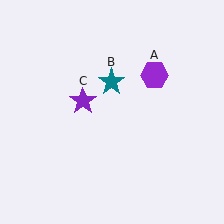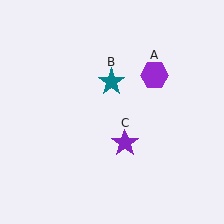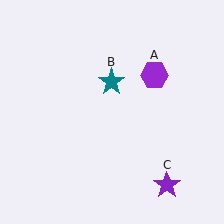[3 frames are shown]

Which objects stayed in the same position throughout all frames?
Purple hexagon (object A) and teal star (object B) remained stationary.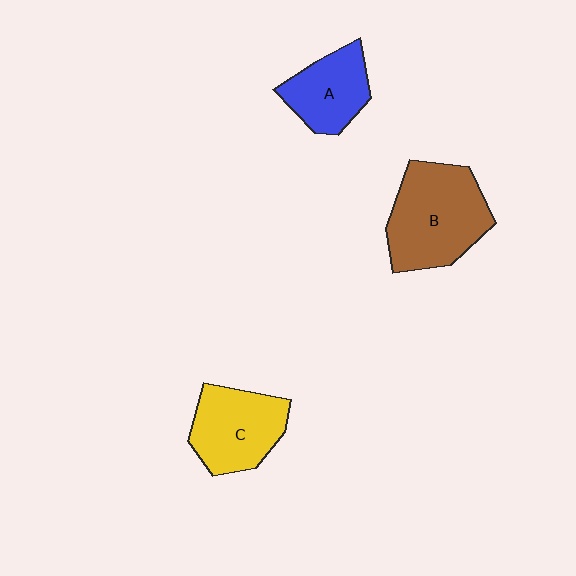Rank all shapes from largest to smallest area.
From largest to smallest: B (brown), C (yellow), A (blue).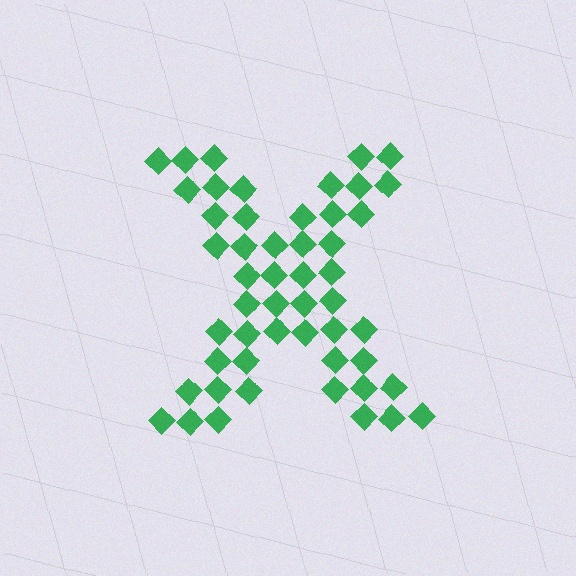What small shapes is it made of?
It is made of small diamonds.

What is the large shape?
The large shape is the letter X.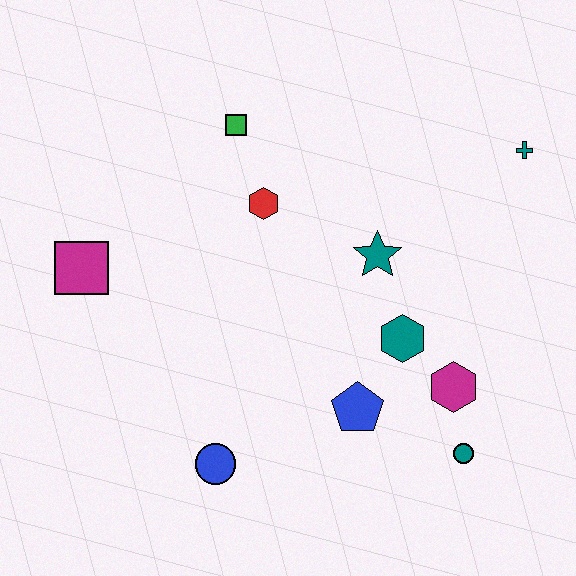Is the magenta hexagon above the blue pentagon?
Yes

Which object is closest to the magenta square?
The red hexagon is closest to the magenta square.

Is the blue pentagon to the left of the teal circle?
Yes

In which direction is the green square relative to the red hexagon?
The green square is above the red hexagon.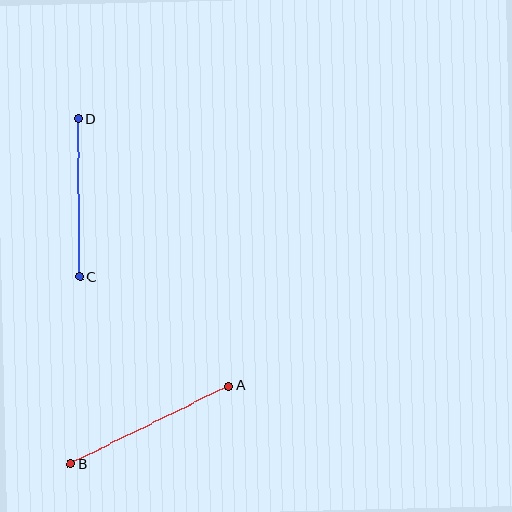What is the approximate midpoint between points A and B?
The midpoint is at approximately (150, 425) pixels.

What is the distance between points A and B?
The distance is approximately 177 pixels.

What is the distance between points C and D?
The distance is approximately 158 pixels.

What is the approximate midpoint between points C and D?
The midpoint is at approximately (79, 198) pixels.